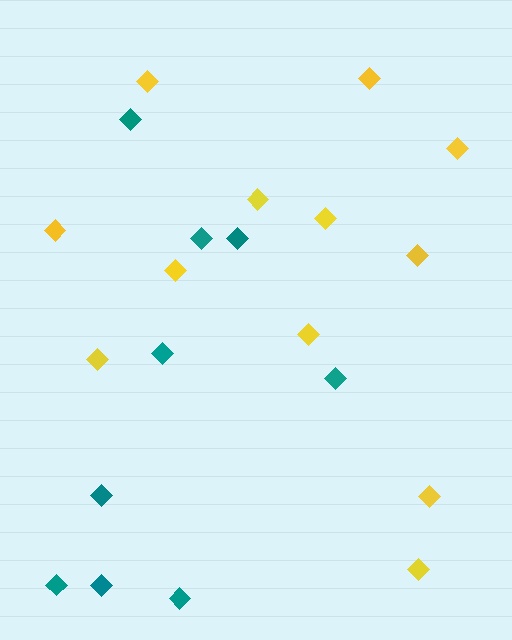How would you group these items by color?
There are 2 groups: one group of teal diamonds (9) and one group of yellow diamonds (12).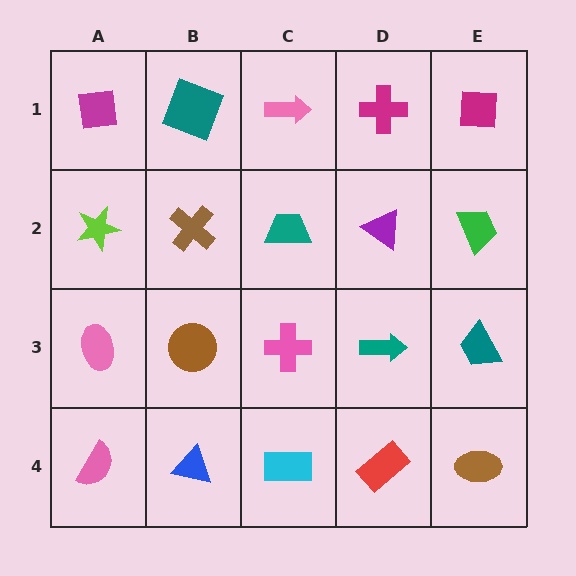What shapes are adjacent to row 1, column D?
A purple triangle (row 2, column D), a pink arrow (row 1, column C), a magenta square (row 1, column E).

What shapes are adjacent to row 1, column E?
A green trapezoid (row 2, column E), a magenta cross (row 1, column D).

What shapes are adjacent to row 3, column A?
A lime star (row 2, column A), a pink semicircle (row 4, column A), a brown circle (row 3, column B).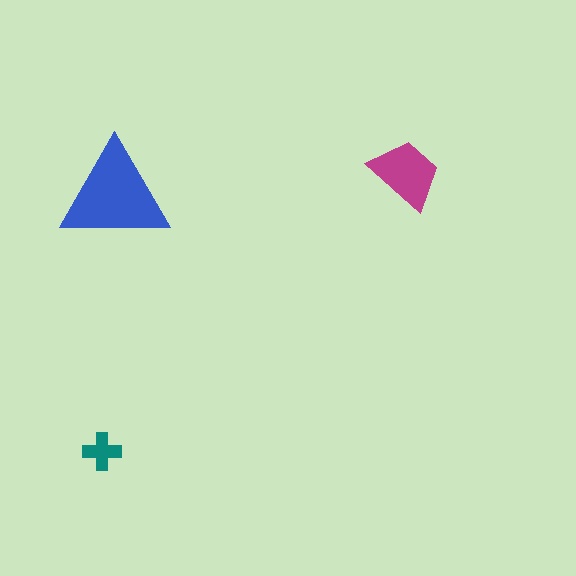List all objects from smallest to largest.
The teal cross, the magenta trapezoid, the blue triangle.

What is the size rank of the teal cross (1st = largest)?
3rd.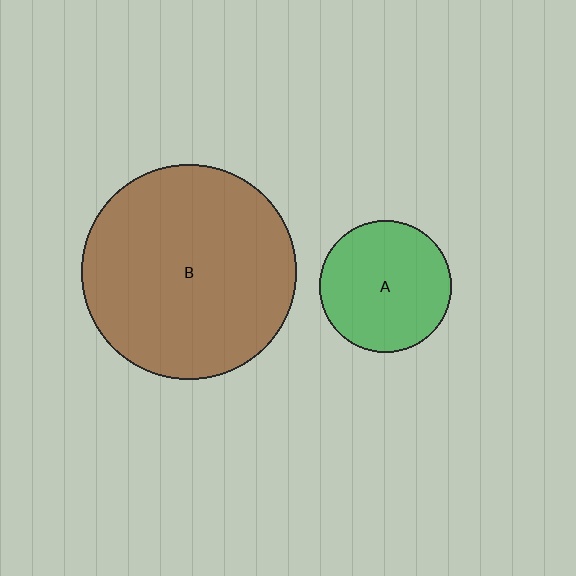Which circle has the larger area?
Circle B (brown).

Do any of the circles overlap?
No, none of the circles overlap.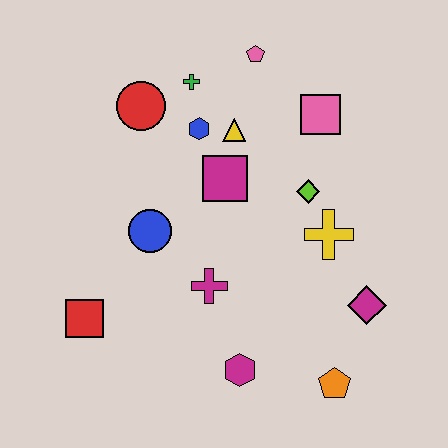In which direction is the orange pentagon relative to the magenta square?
The orange pentagon is below the magenta square.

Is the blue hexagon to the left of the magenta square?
Yes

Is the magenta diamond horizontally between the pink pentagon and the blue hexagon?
No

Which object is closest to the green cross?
The blue hexagon is closest to the green cross.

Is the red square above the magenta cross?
No